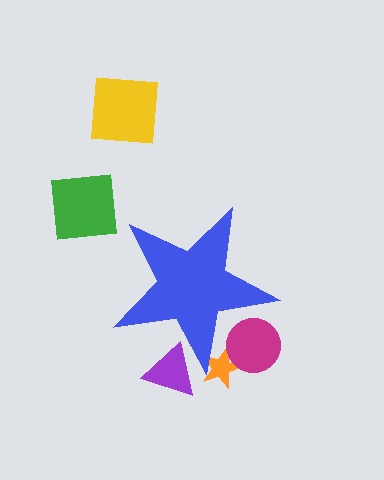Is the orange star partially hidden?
Yes, the orange star is partially hidden behind the blue star.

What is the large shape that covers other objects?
A blue star.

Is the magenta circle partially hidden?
Yes, the magenta circle is partially hidden behind the blue star.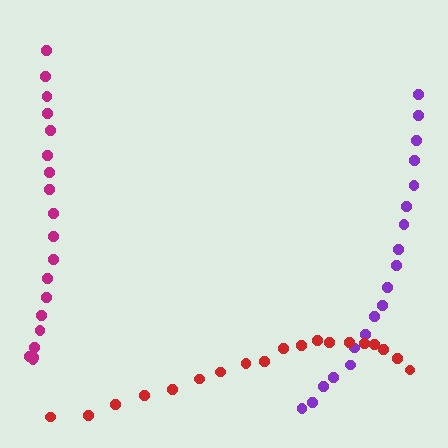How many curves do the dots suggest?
There are 3 distinct paths.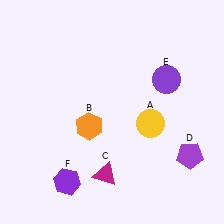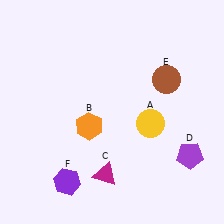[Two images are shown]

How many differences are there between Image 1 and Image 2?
There is 1 difference between the two images.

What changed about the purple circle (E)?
In Image 1, E is purple. In Image 2, it changed to brown.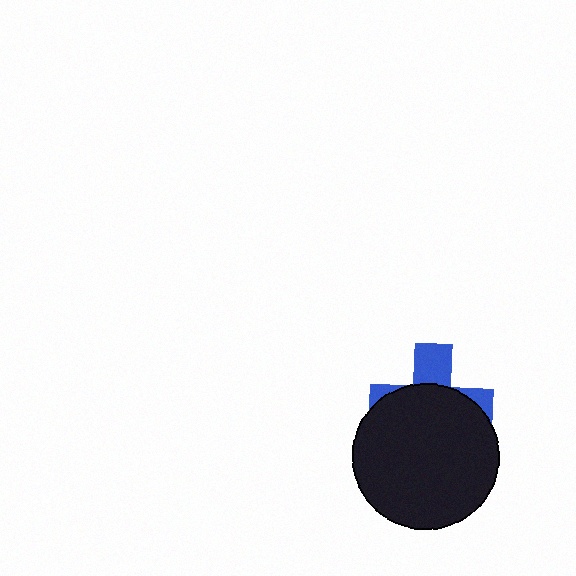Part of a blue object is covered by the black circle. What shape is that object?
It is a cross.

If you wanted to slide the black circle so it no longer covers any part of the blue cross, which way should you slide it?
Slide it down — that is the most direct way to separate the two shapes.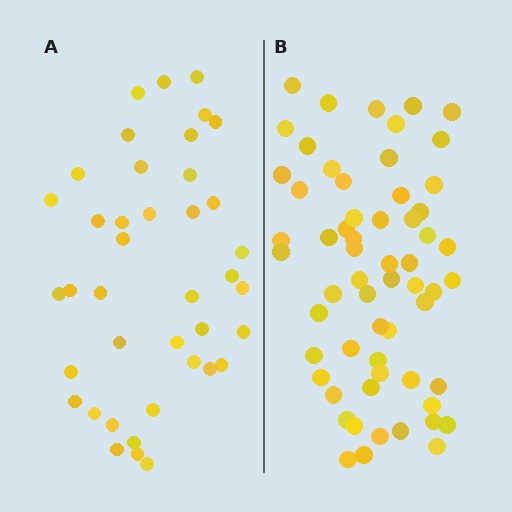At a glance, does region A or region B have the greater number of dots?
Region B (the right region) has more dots.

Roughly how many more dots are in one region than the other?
Region B has approximately 20 more dots than region A.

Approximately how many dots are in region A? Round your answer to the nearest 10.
About 40 dots.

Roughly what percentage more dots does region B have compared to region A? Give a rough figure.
About 50% more.